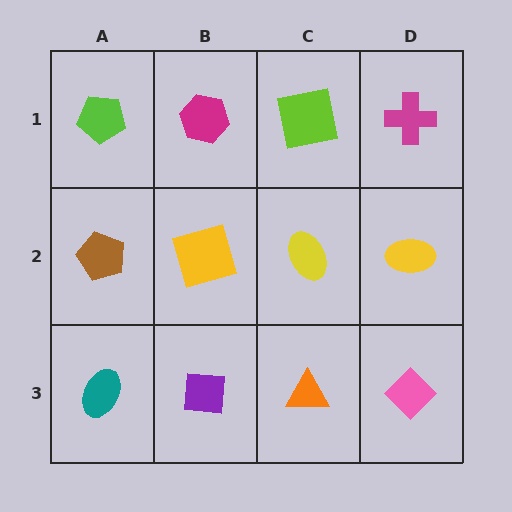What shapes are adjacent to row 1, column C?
A yellow ellipse (row 2, column C), a magenta hexagon (row 1, column B), a magenta cross (row 1, column D).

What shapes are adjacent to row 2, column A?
A lime pentagon (row 1, column A), a teal ellipse (row 3, column A), a yellow square (row 2, column B).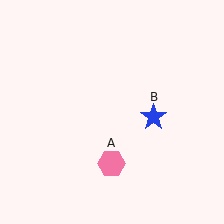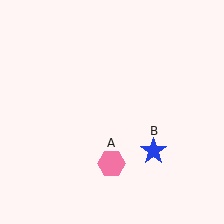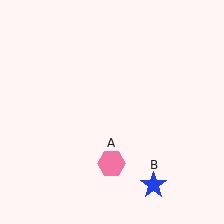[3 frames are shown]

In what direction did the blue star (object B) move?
The blue star (object B) moved down.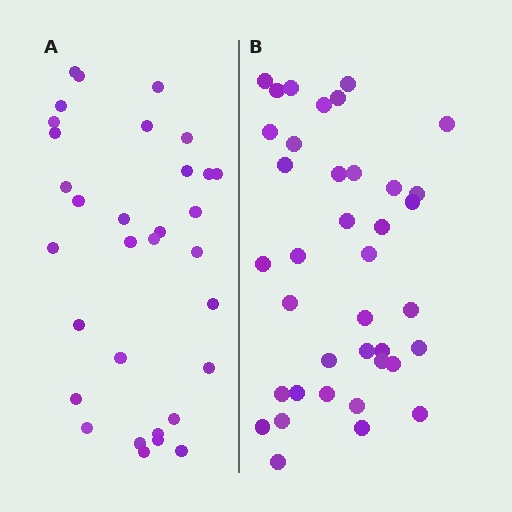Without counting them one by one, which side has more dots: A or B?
Region B (the right region) has more dots.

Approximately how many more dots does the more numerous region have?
Region B has about 6 more dots than region A.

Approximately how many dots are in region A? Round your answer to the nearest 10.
About 30 dots. (The exact count is 32, which rounds to 30.)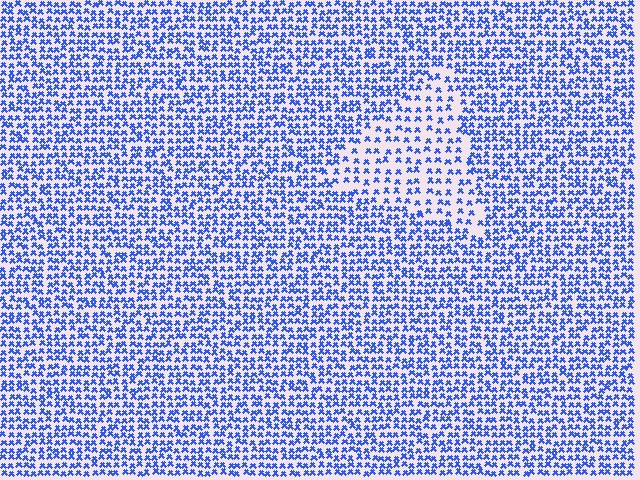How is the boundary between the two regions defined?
The boundary is defined by a change in element density (approximately 1.9x ratio). All elements are the same color, size, and shape.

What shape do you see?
I see a triangle.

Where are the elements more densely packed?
The elements are more densely packed outside the triangle boundary.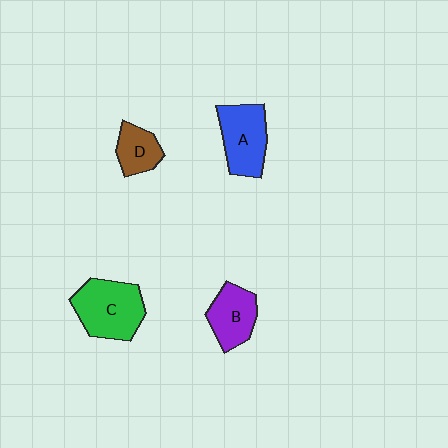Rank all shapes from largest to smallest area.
From largest to smallest: C (green), A (blue), B (purple), D (brown).